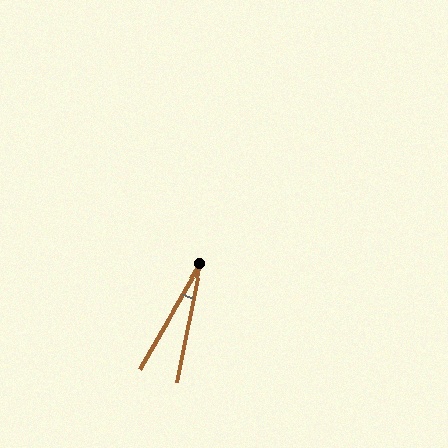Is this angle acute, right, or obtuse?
It is acute.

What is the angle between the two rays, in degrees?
Approximately 19 degrees.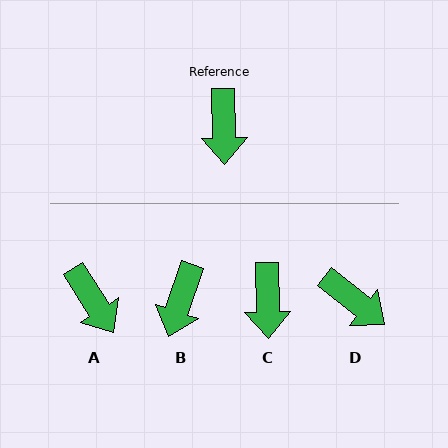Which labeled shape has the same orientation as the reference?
C.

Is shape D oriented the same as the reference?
No, it is off by about 51 degrees.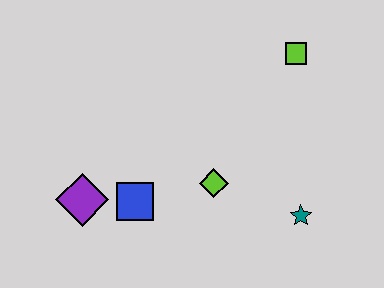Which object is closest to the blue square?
The purple diamond is closest to the blue square.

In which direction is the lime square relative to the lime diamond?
The lime square is above the lime diamond.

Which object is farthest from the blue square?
The lime square is farthest from the blue square.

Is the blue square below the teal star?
No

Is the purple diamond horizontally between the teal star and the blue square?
No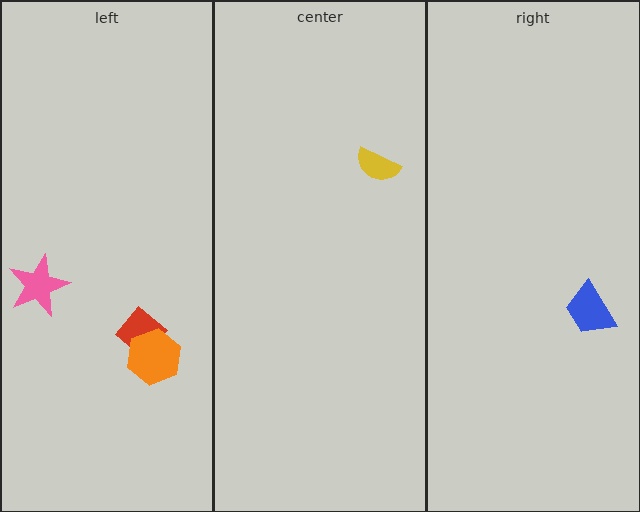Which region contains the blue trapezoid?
The right region.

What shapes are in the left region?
The pink star, the red diamond, the orange hexagon.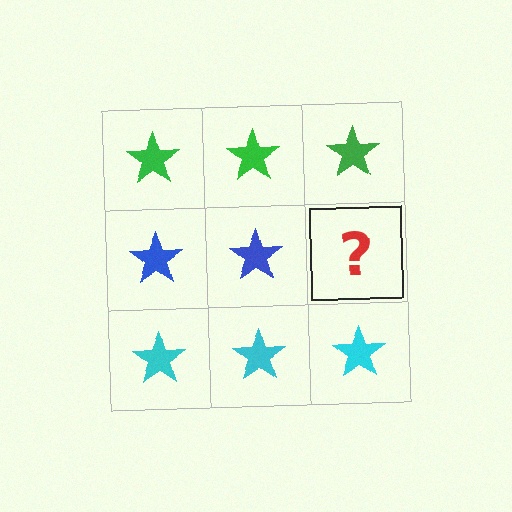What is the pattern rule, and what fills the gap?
The rule is that each row has a consistent color. The gap should be filled with a blue star.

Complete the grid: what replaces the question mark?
The question mark should be replaced with a blue star.